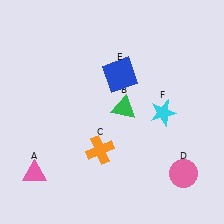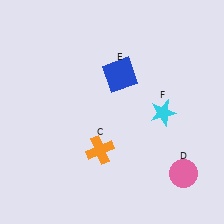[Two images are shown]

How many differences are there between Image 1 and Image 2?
There are 2 differences between the two images.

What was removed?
The green triangle (B), the pink triangle (A) were removed in Image 2.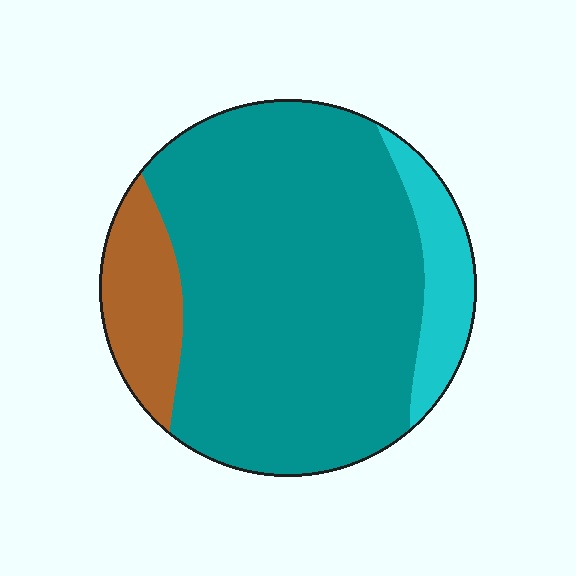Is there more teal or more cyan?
Teal.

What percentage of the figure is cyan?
Cyan covers around 10% of the figure.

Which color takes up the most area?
Teal, at roughly 75%.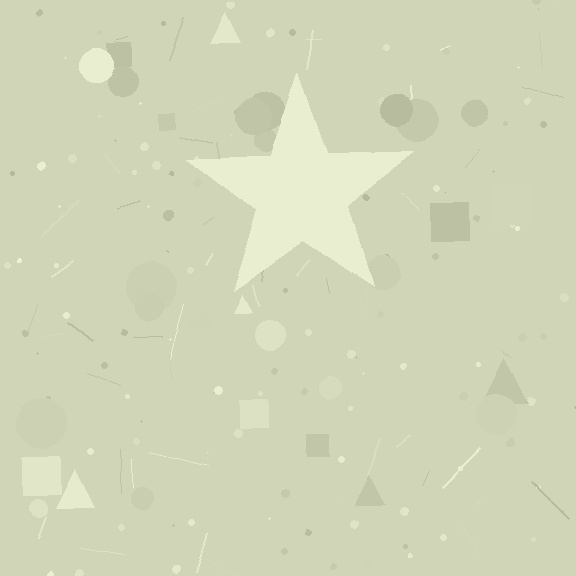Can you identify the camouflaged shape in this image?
The camouflaged shape is a star.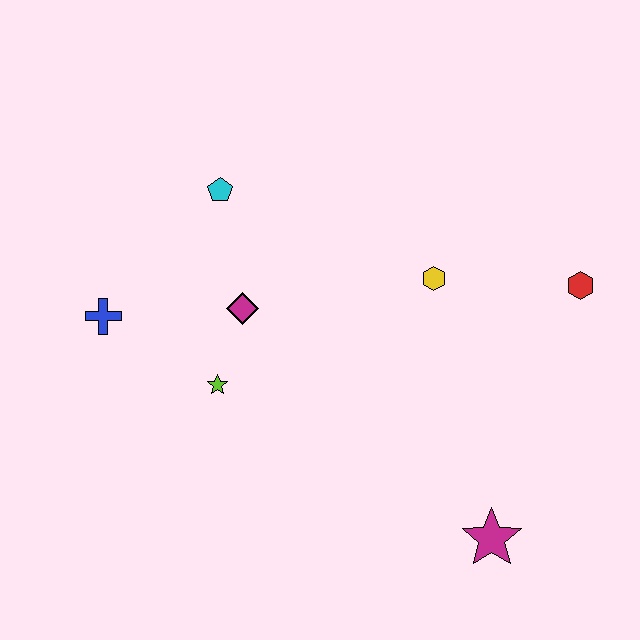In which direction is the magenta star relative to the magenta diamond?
The magenta star is to the right of the magenta diamond.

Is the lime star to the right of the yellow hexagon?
No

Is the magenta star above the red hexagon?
No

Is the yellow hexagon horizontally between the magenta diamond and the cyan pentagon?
No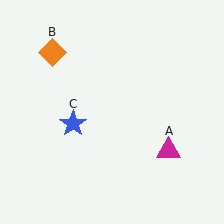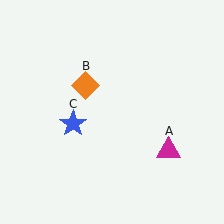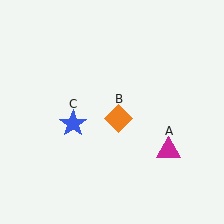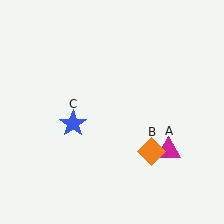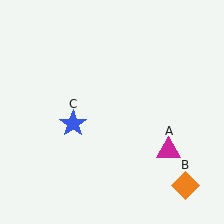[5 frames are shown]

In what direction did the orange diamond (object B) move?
The orange diamond (object B) moved down and to the right.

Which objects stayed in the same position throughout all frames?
Magenta triangle (object A) and blue star (object C) remained stationary.